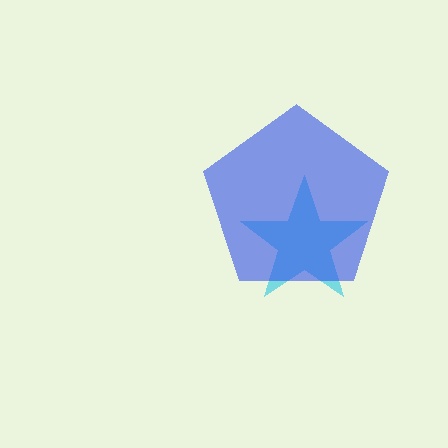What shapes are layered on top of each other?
The layered shapes are: a cyan star, a blue pentagon.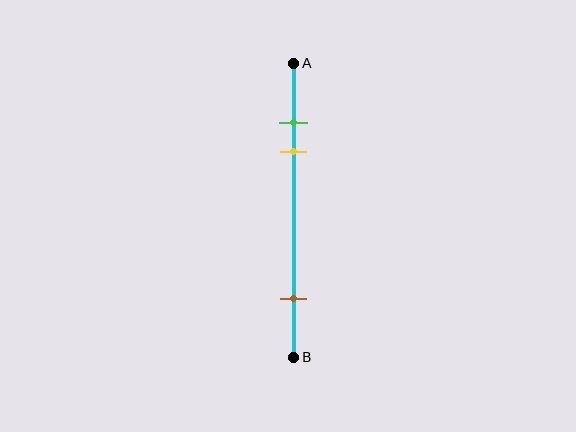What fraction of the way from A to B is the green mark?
The green mark is approximately 20% (0.2) of the way from A to B.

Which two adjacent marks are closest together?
The green and yellow marks are the closest adjacent pair.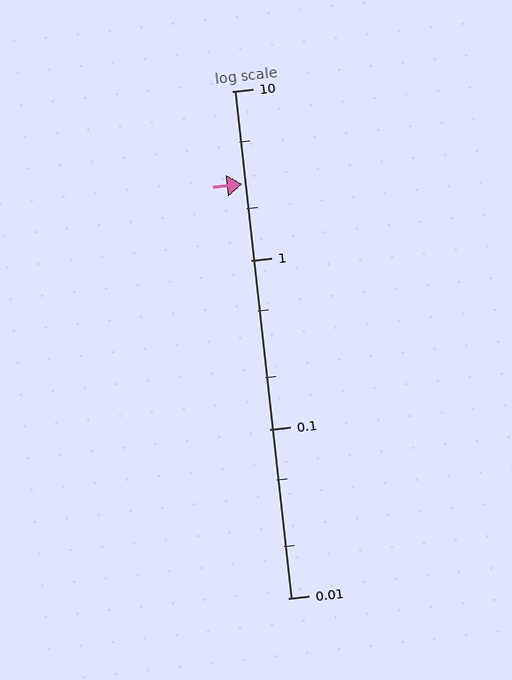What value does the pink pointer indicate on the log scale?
The pointer indicates approximately 2.8.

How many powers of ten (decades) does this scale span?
The scale spans 3 decades, from 0.01 to 10.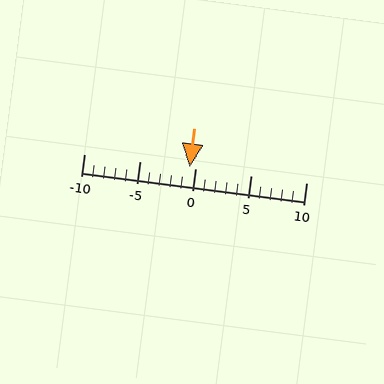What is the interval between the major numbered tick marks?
The major tick marks are spaced 5 units apart.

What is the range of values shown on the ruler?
The ruler shows values from -10 to 10.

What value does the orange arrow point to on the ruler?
The orange arrow points to approximately 0.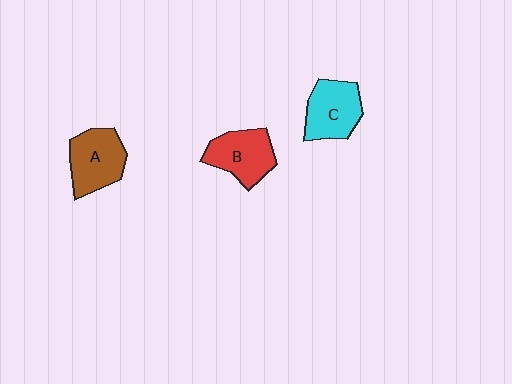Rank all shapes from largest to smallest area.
From largest to smallest: A (brown), C (cyan), B (red).